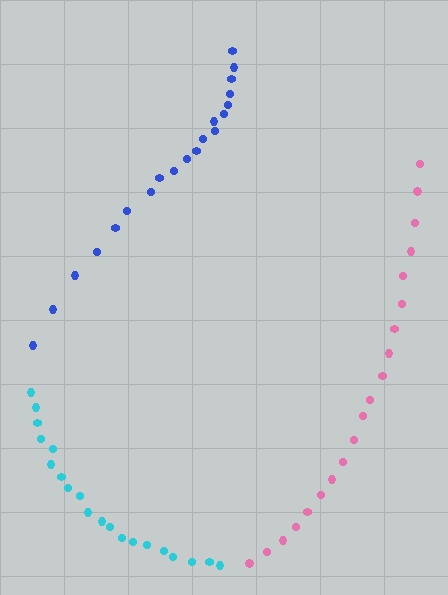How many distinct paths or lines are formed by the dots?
There are 3 distinct paths.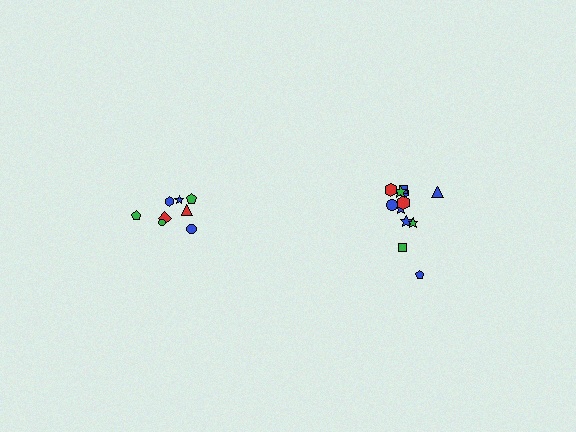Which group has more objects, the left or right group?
The right group.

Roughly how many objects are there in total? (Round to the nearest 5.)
Roughly 20 objects in total.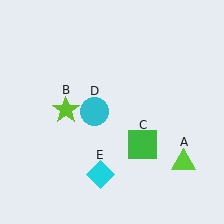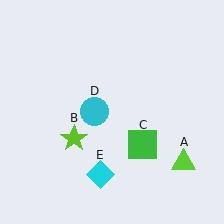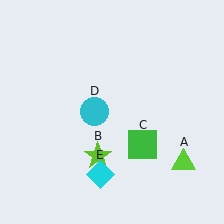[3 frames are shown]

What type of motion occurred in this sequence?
The lime star (object B) rotated counterclockwise around the center of the scene.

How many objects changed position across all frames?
1 object changed position: lime star (object B).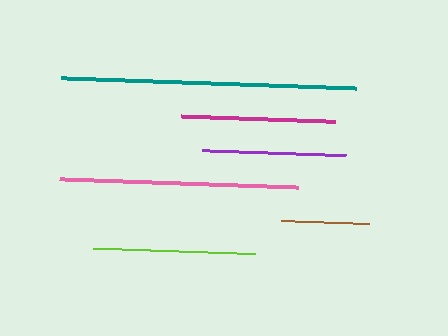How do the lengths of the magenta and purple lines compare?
The magenta and purple lines are approximately the same length.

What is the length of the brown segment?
The brown segment is approximately 88 pixels long.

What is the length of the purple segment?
The purple segment is approximately 144 pixels long.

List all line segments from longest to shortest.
From longest to shortest: teal, pink, lime, magenta, purple, brown.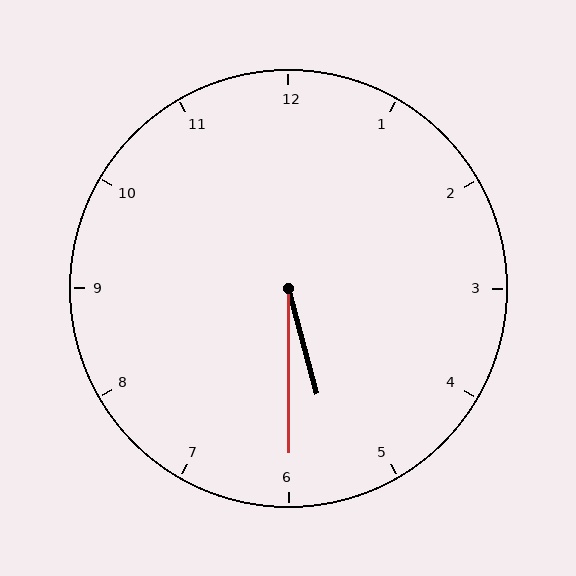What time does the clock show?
5:30.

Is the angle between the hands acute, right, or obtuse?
It is acute.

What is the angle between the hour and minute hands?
Approximately 15 degrees.